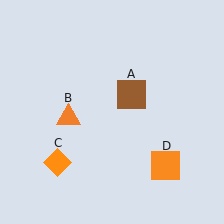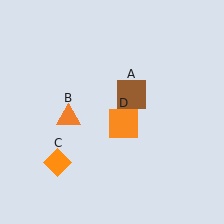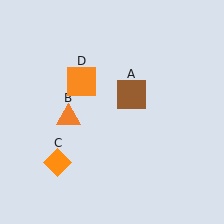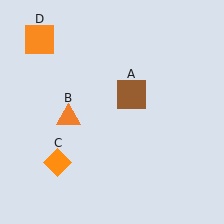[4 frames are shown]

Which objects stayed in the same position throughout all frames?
Brown square (object A) and orange triangle (object B) and orange diamond (object C) remained stationary.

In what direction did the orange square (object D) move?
The orange square (object D) moved up and to the left.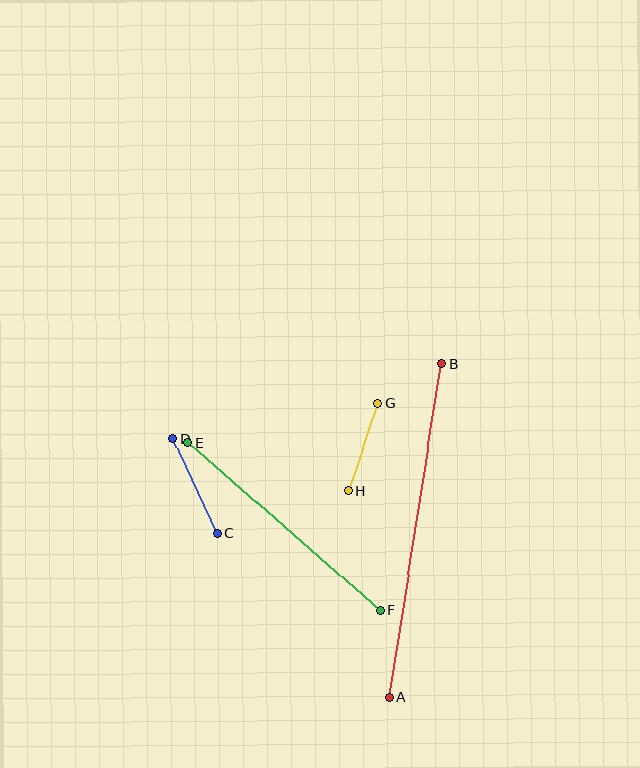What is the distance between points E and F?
The distance is approximately 255 pixels.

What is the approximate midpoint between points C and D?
The midpoint is at approximately (195, 486) pixels.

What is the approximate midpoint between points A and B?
The midpoint is at approximately (416, 531) pixels.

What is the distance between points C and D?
The distance is approximately 104 pixels.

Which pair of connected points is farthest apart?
Points A and B are farthest apart.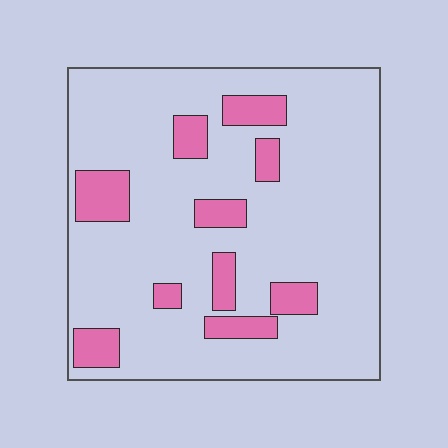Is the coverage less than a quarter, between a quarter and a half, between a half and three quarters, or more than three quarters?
Less than a quarter.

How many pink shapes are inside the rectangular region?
10.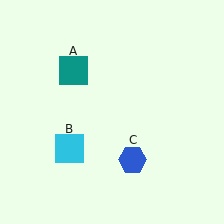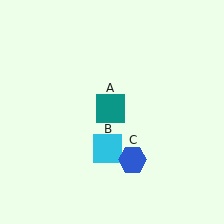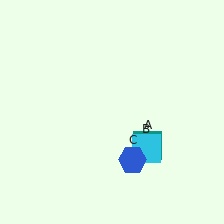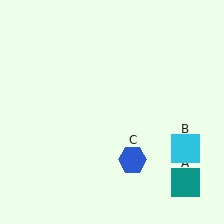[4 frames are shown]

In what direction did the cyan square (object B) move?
The cyan square (object B) moved right.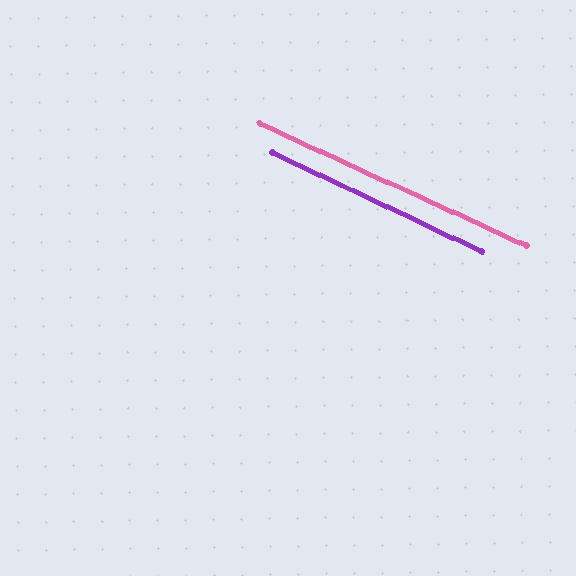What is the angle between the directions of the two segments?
Approximately 1 degree.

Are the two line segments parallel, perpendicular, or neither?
Parallel — their directions differ by only 0.5°.